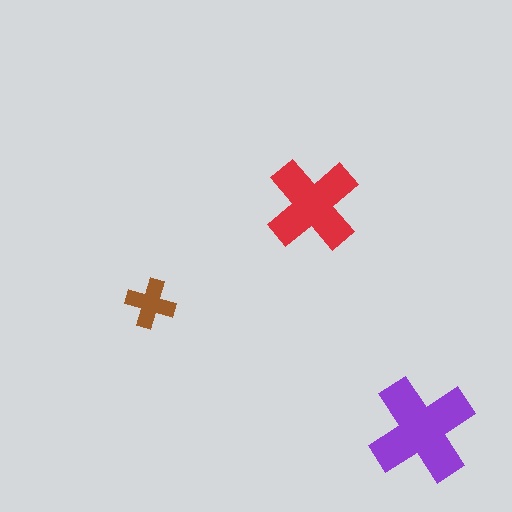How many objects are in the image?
There are 3 objects in the image.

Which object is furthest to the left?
The brown cross is leftmost.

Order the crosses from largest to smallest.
the purple one, the red one, the brown one.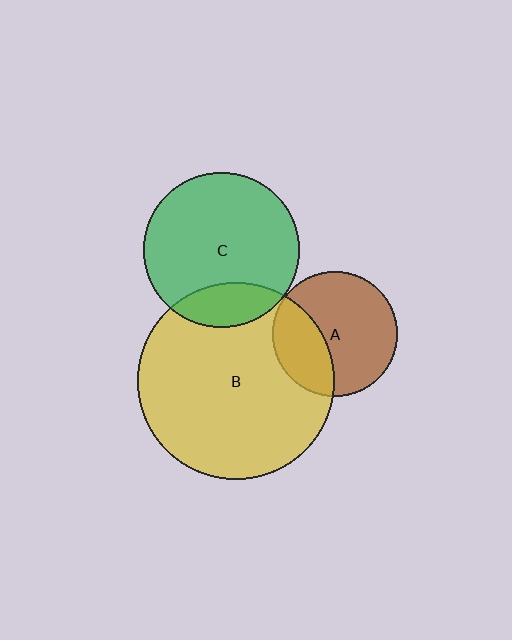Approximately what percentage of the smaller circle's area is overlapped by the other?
Approximately 20%.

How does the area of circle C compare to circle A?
Approximately 1.5 times.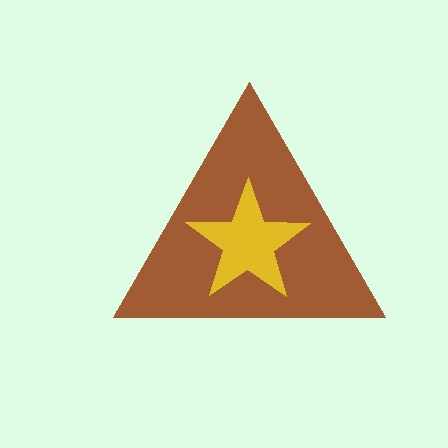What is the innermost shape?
The yellow star.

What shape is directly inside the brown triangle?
The yellow star.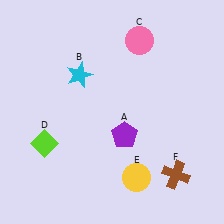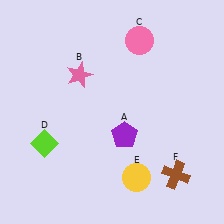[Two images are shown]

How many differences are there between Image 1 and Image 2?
There is 1 difference between the two images.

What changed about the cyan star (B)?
In Image 1, B is cyan. In Image 2, it changed to pink.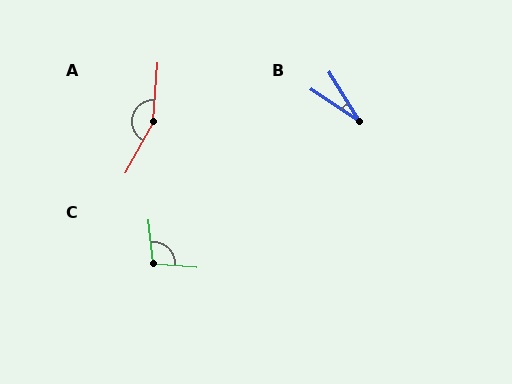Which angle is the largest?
A, at approximately 156 degrees.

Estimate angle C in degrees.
Approximately 100 degrees.